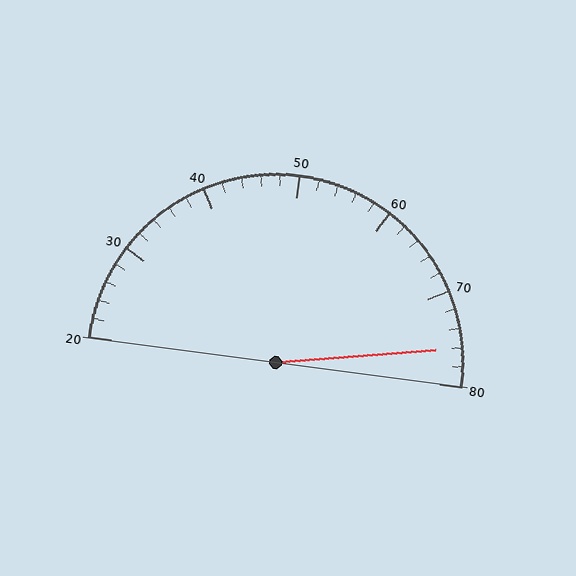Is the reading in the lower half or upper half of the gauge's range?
The reading is in the upper half of the range (20 to 80).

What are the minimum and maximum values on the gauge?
The gauge ranges from 20 to 80.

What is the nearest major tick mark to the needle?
The nearest major tick mark is 80.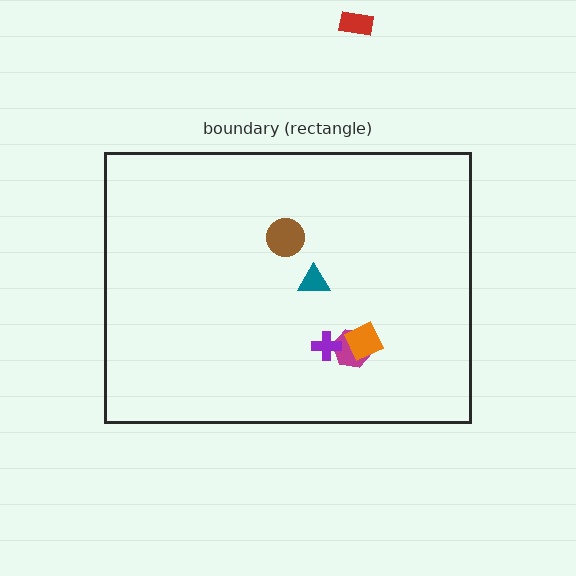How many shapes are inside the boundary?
5 inside, 1 outside.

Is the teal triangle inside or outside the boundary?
Inside.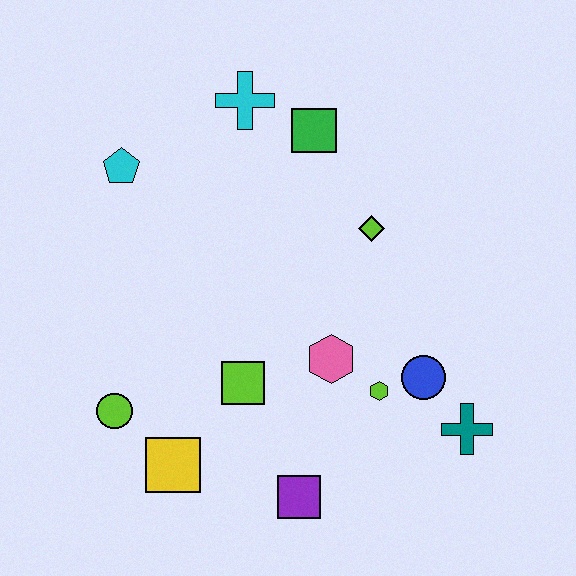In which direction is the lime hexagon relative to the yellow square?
The lime hexagon is to the right of the yellow square.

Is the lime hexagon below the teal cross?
No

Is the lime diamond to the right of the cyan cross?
Yes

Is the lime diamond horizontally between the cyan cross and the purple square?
No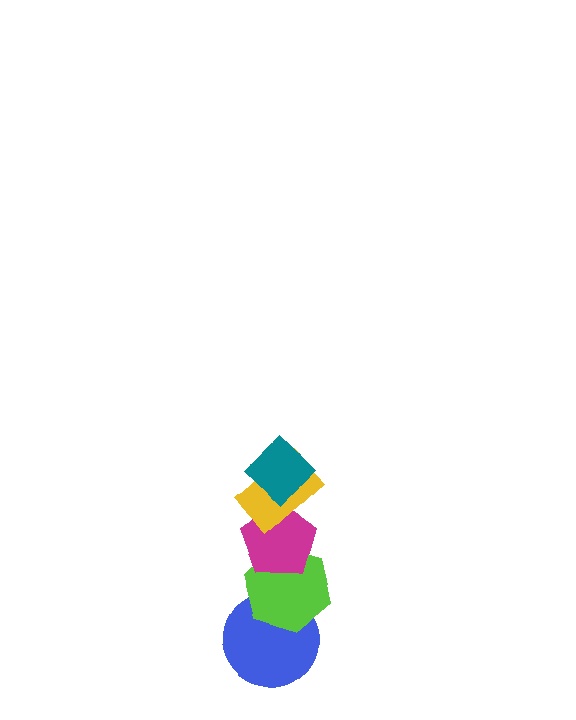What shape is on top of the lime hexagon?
The magenta pentagon is on top of the lime hexagon.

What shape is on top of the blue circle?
The lime hexagon is on top of the blue circle.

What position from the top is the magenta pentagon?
The magenta pentagon is 3rd from the top.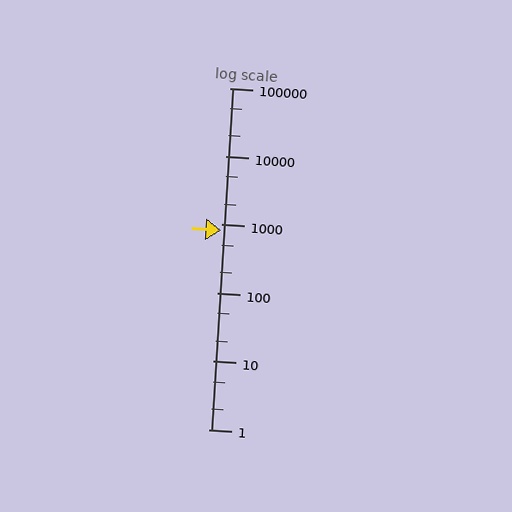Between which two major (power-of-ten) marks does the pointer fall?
The pointer is between 100 and 1000.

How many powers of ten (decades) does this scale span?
The scale spans 5 decades, from 1 to 100000.